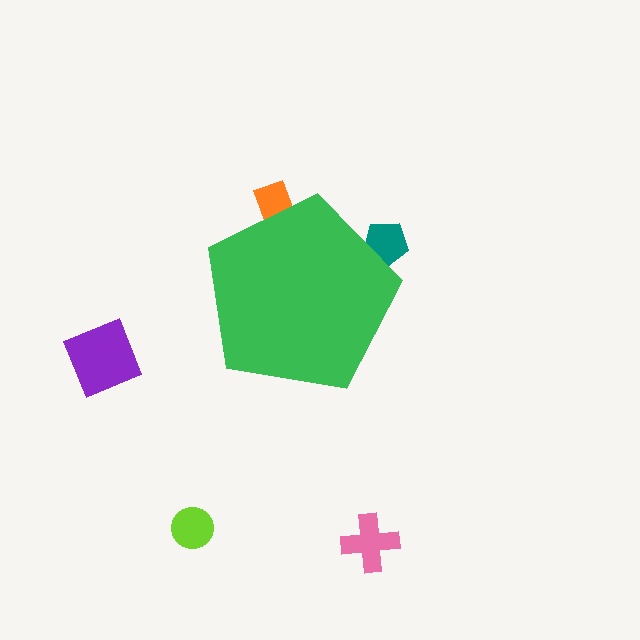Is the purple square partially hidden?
No, the purple square is fully visible.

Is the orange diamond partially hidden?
Yes, the orange diamond is partially hidden behind the green pentagon.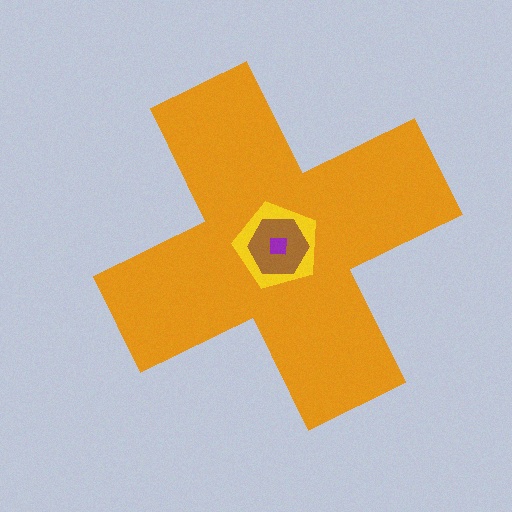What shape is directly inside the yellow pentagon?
The brown hexagon.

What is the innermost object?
The purple square.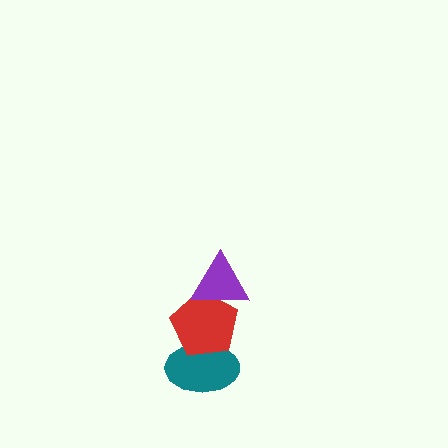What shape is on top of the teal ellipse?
The red pentagon is on top of the teal ellipse.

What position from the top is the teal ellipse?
The teal ellipse is 3rd from the top.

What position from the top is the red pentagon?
The red pentagon is 2nd from the top.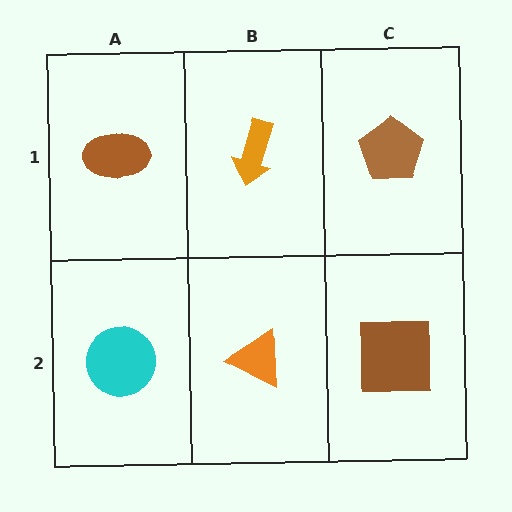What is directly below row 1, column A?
A cyan circle.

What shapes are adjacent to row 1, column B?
An orange triangle (row 2, column B), a brown ellipse (row 1, column A), a brown pentagon (row 1, column C).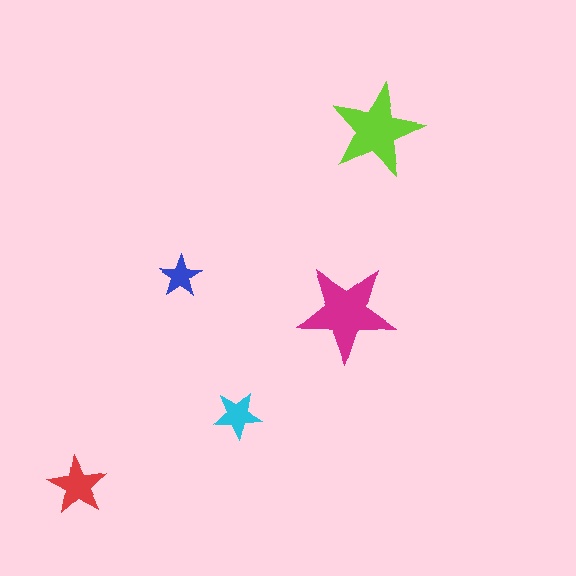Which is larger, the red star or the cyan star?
The red one.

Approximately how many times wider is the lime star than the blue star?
About 2 times wider.